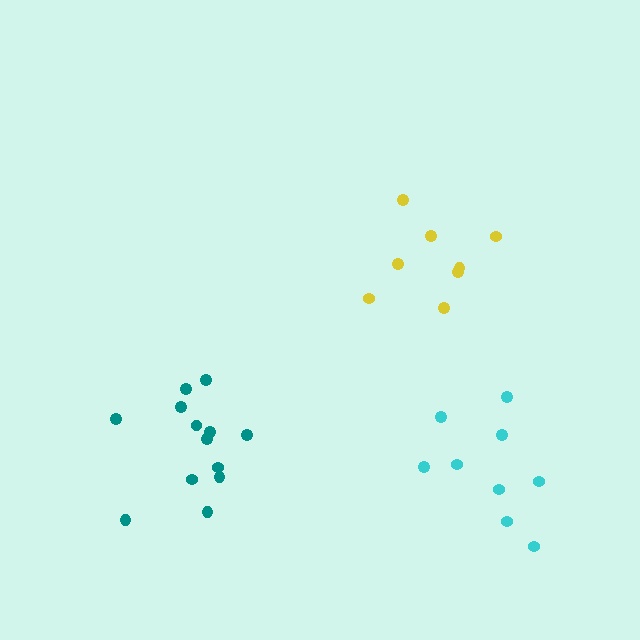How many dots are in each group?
Group 1: 13 dots, Group 2: 8 dots, Group 3: 9 dots (30 total).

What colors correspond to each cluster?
The clusters are colored: teal, yellow, cyan.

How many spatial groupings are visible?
There are 3 spatial groupings.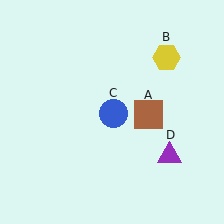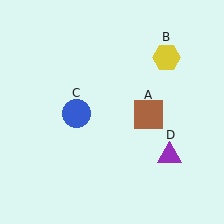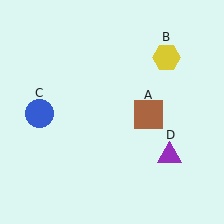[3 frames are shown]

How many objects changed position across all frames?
1 object changed position: blue circle (object C).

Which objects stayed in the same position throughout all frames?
Brown square (object A) and yellow hexagon (object B) and purple triangle (object D) remained stationary.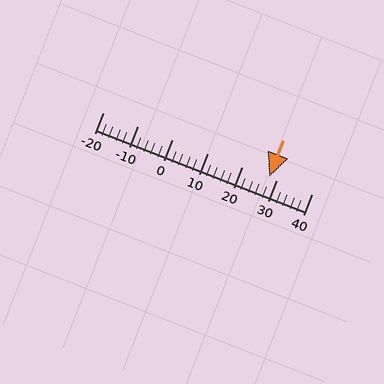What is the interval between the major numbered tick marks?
The major tick marks are spaced 10 units apart.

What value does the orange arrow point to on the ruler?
The orange arrow points to approximately 28.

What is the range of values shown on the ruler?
The ruler shows values from -20 to 40.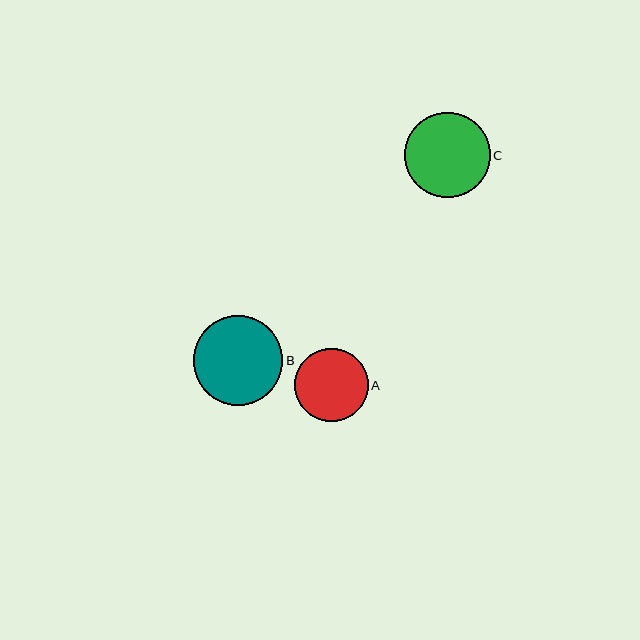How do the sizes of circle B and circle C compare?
Circle B and circle C are approximately the same size.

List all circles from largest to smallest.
From largest to smallest: B, C, A.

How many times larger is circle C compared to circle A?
Circle C is approximately 1.2 times the size of circle A.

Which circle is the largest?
Circle B is the largest with a size of approximately 90 pixels.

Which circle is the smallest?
Circle A is the smallest with a size of approximately 73 pixels.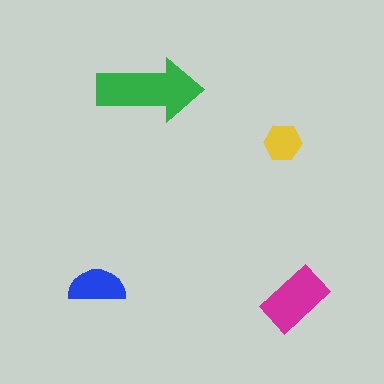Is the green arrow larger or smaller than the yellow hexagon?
Larger.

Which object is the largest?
The green arrow.